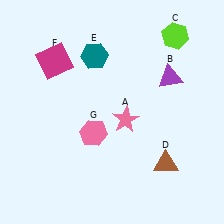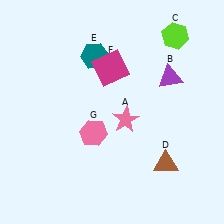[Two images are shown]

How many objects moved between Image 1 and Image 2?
1 object moved between the two images.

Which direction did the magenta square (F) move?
The magenta square (F) moved right.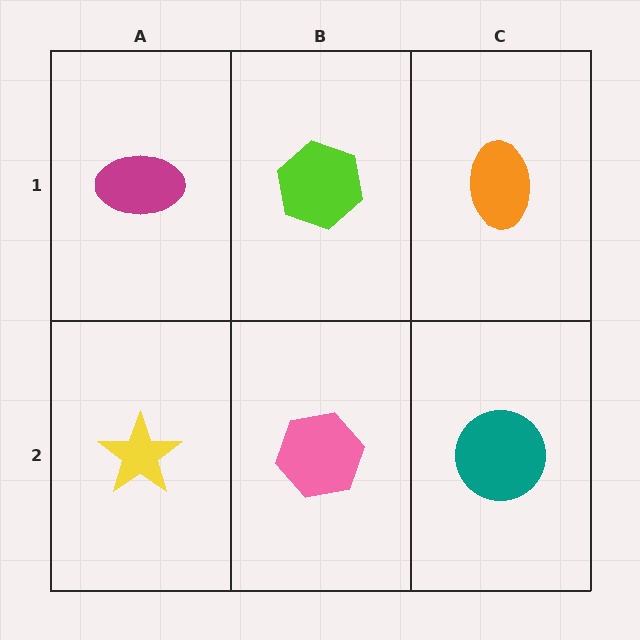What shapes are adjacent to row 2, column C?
An orange ellipse (row 1, column C), a pink hexagon (row 2, column B).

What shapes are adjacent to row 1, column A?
A yellow star (row 2, column A), a lime hexagon (row 1, column B).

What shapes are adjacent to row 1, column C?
A teal circle (row 2, column C), a lime hexagon (row 1, column B).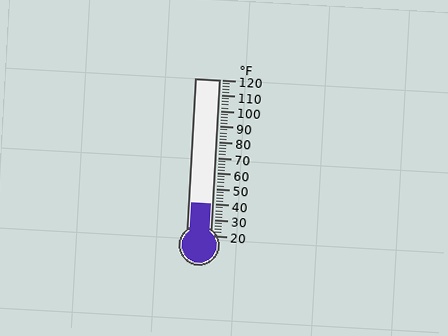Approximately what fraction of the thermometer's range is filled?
The thermometer is filled to approximately 20% of its range.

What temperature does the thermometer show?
The thermometer shows approximately 40°F.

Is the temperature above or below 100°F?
The temperature is below 100°F.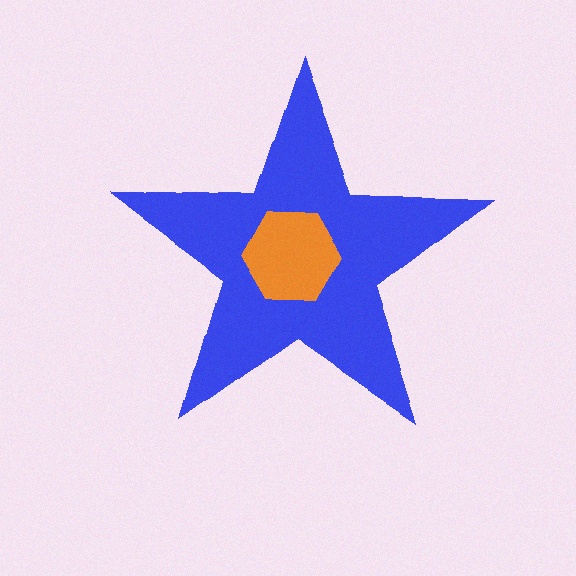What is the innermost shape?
The orange hexagon.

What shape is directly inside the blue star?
The orange hexagon.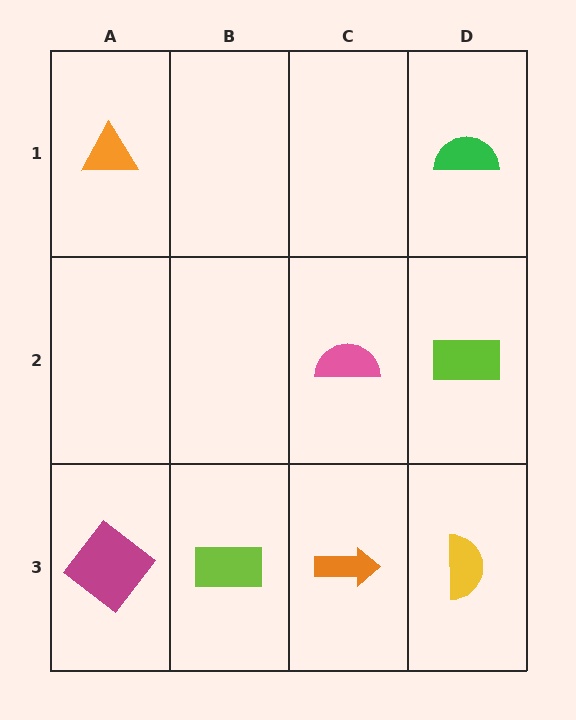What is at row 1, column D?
A green semicircle.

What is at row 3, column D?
A yellow semicircle.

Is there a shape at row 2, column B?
No, that cell is empty.